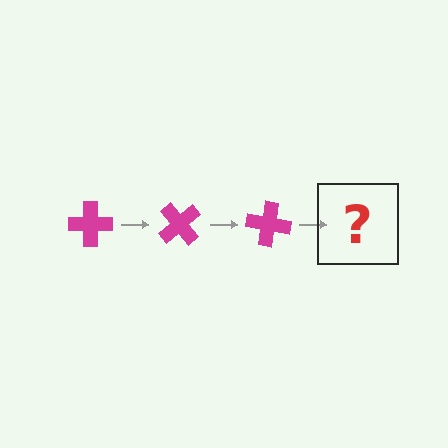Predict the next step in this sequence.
The next step is a magenta cross rotated 150 degrees.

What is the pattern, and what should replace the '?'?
The pattern is that the cross rotates 50 degrees each step. The '?' should be a magenta cross rotated 150 degrees.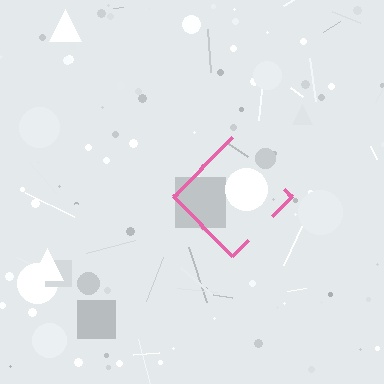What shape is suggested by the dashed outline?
The dashed outline suggests a diamond.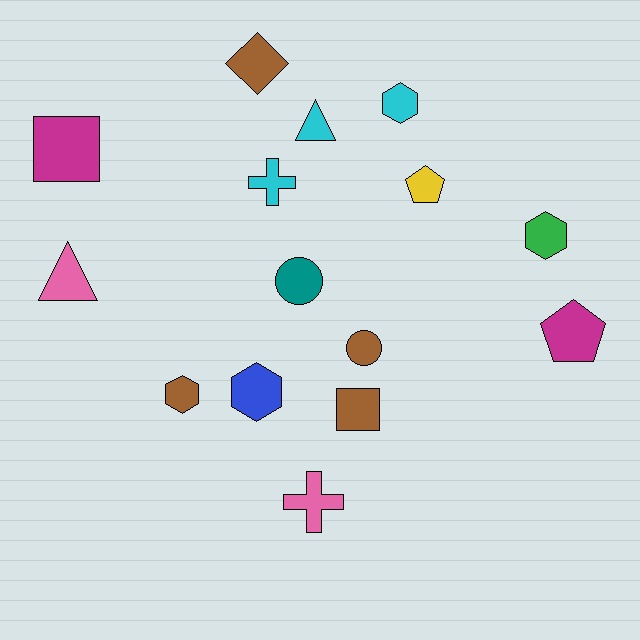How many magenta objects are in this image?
There are 2 magenta objects.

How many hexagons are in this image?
There are 4 hexagons.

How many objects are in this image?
There are 15 objects.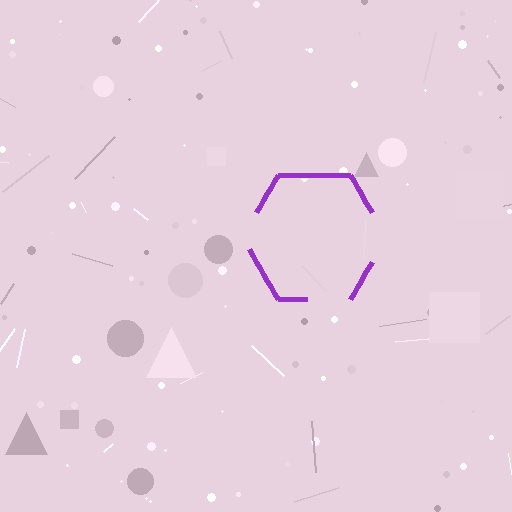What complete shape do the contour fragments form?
The contour fragments form a hexagon.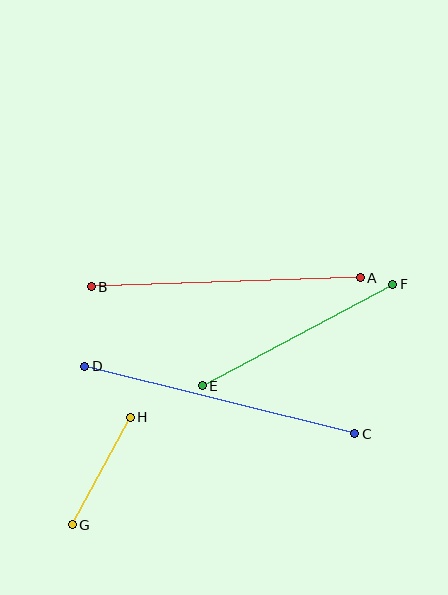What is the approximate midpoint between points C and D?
The midpoint is at approximately (220, 400) pixels.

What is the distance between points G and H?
The distance is approximately 122 pixels.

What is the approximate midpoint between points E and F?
The midpoint is at approximately (298, 335) pixels.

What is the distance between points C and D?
The distance is approximately 278 pixels.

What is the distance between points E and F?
The distance is approximately 216 pixels.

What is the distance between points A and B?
The distance is approximately 269 pixels.